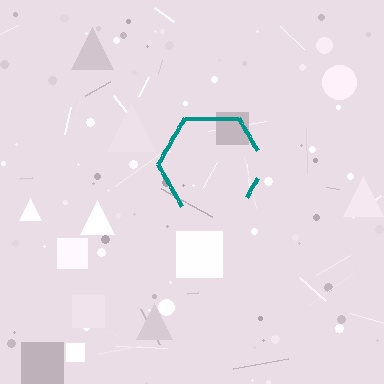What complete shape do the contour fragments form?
The contour fragments form a hexagon.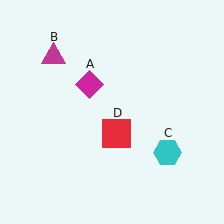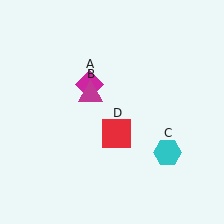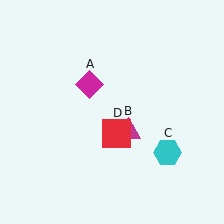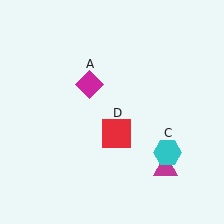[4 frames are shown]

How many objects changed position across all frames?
1 object changed position: magenta triangle (object B).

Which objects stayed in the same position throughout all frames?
Magenta diamond (object A) and cyan hexagon (object C) and red square (object D) remained stationary.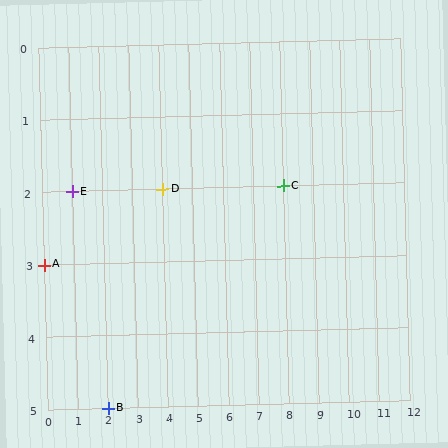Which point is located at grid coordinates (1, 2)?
Point E is at (1, 2).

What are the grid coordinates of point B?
Point B is at grid coordinates (2, 5).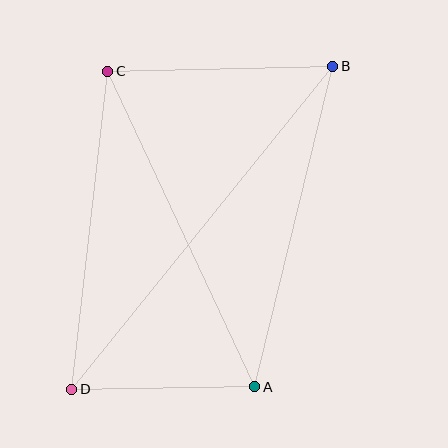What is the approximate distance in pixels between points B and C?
The distance between B and C is approximately 225 pixels.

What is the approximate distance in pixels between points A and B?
The distance between A and B is approximately 330 pixels.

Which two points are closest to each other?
Points A and D are closest to each other.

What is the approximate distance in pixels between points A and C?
The distance between A and C is approximately 348 pixels.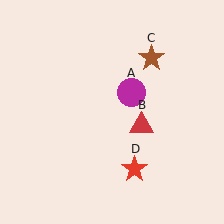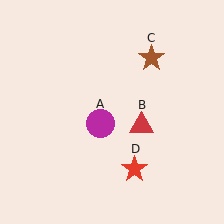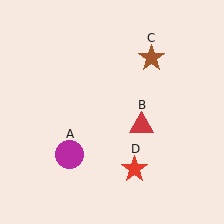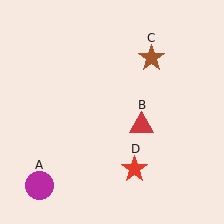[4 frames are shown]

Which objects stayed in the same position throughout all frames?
Red triangle (object B) and brown star (object C) and red star (object D) remained stationary.